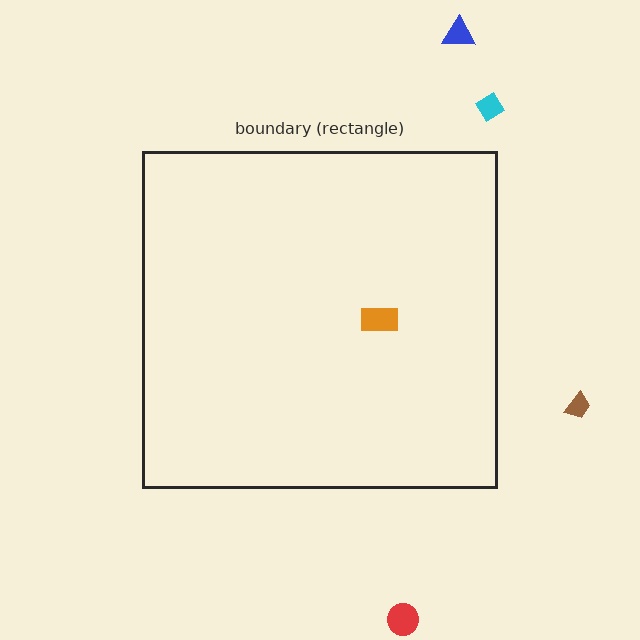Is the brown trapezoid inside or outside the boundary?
Outside.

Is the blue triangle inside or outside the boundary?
Outside.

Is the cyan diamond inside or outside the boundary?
Outside.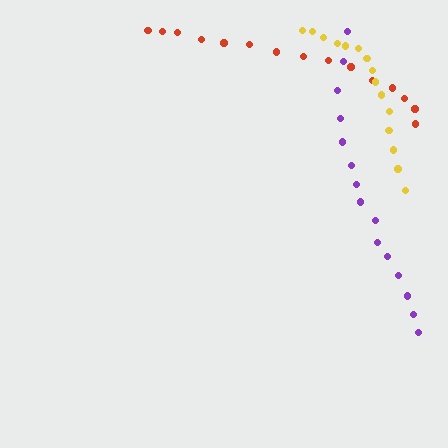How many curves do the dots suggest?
There are 3 distinct paths.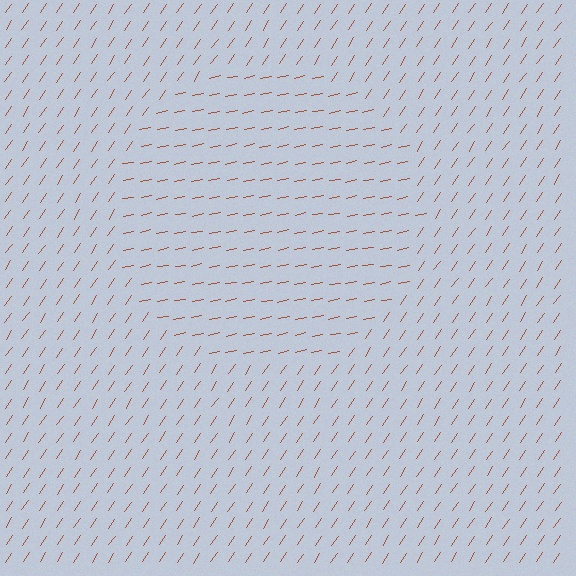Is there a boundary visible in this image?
Yes, there is a texture boundary formed by a change in line orientation.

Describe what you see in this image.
The image is filled with small brown line segments. A circle region in the image has lines oriented differently from the surrounding lines, creating a visible texture boundary.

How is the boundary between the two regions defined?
The boundary is defined purely by a change in line orientation (approximately 45 degrees difference). All lines are the same color and thickness.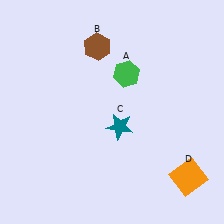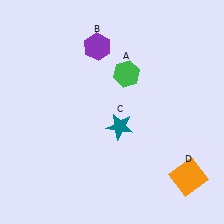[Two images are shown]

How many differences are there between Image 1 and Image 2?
There is 1 difference between the two images.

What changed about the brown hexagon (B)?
In Image 1, B is brown. In Image 2, it changed to purple.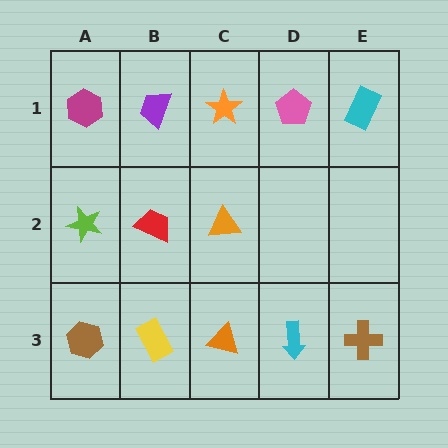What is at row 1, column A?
A magenta hexagon.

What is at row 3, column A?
A brown hexagon.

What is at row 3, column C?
An orange triangle.